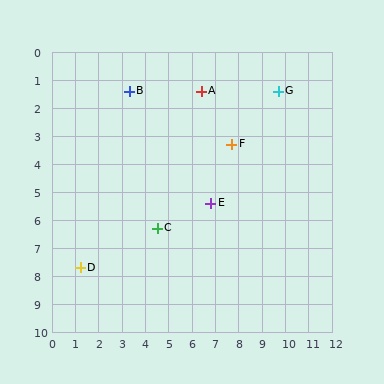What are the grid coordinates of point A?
Point A is at approximately (6.4, 1.4).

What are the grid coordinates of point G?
Point G is at approximately (9.7, 1.4).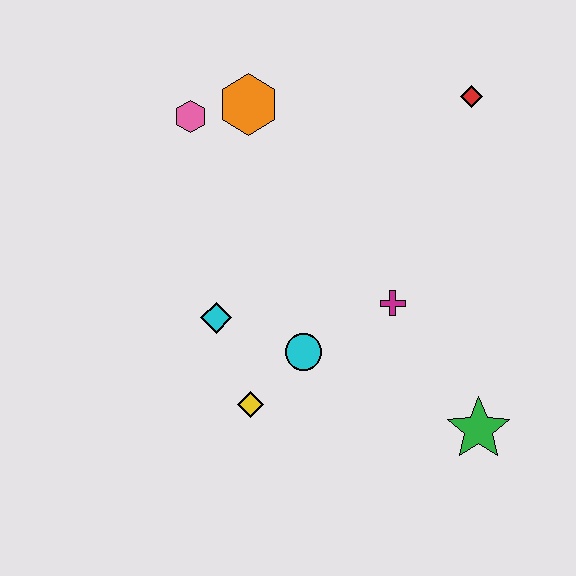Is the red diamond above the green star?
Yes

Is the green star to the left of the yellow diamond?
No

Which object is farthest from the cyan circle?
The red diamond is farthest from the cyan circle.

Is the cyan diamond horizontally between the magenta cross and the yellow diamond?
No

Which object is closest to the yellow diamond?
The cyan circle is closest to the yellow diamond.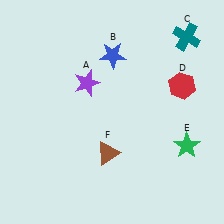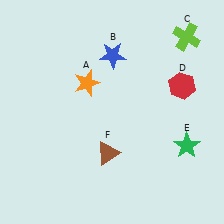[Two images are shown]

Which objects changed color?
A changed from purple to orange. C changed from teal to lime.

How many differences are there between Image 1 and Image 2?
There are 2 differences between the two images.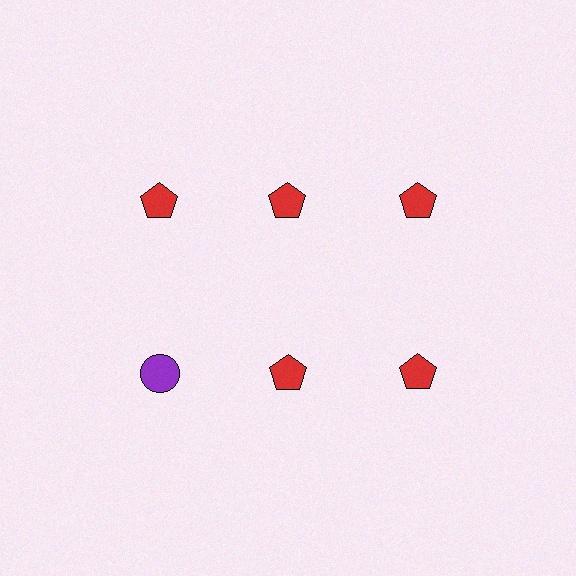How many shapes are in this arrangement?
There are 6 shapes arranged in a grid pattern.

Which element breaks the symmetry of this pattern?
The purple circle in the second row, leftmost column breaks the symmetry. All other shapes are red pentagons.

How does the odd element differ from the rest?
It differs in both color (purple instead of red) and shape (circle instead of pentagon).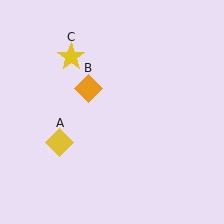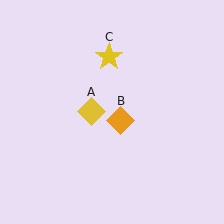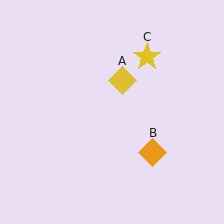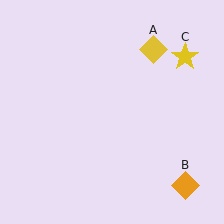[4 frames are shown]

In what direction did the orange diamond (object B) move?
The orange diamond (object B) moved down and to the right.